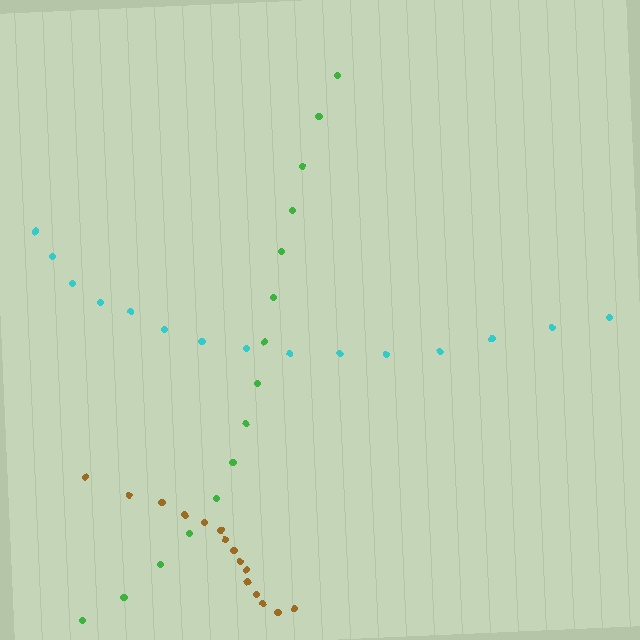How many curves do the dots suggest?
There are 3 distinct paths.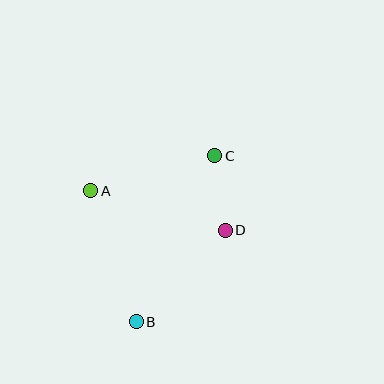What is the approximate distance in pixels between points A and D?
The distance between A and D is approximately 140 pixels.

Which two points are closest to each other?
Points C and D are closest to each other.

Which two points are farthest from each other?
Points B and C are farthest from each other.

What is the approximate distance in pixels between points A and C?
The distance between A and C is approximately 129 pixels.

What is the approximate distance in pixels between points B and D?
The distance between B and D is approximately 128 pixels.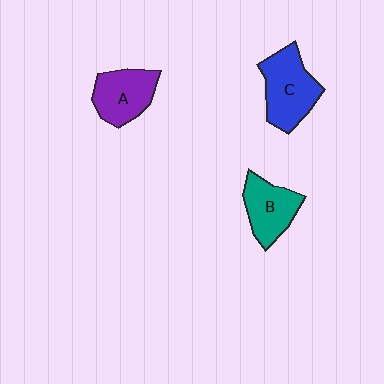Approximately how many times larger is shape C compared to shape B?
Approximately 1.3 times.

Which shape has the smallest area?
Shape B (teal).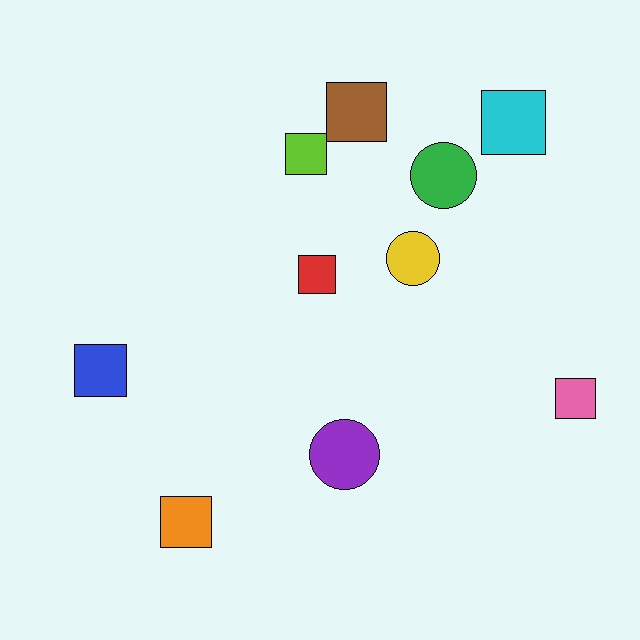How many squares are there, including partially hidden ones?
There are 7 squares.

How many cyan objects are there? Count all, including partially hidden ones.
There is 1 cyan object.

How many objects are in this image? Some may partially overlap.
There are 10 objects.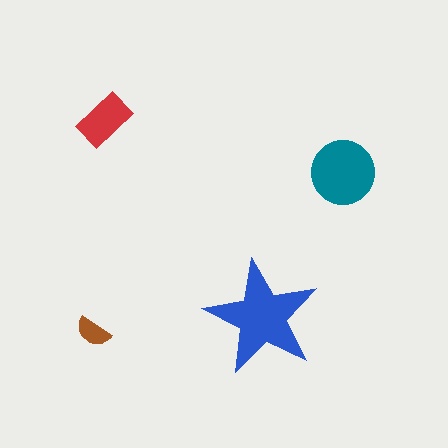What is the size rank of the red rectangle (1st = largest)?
3rd.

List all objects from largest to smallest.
The blue star, the teal circle, the red rectangle, the brown semicircle.